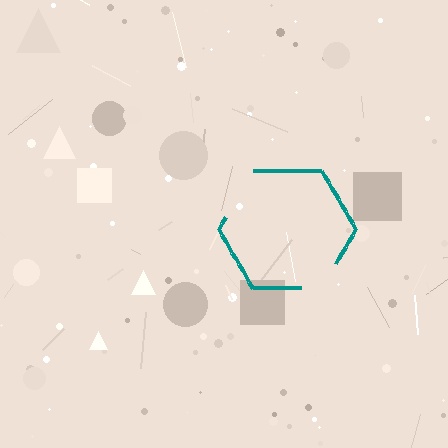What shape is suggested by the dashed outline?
The dashed outline suggests a hexagon.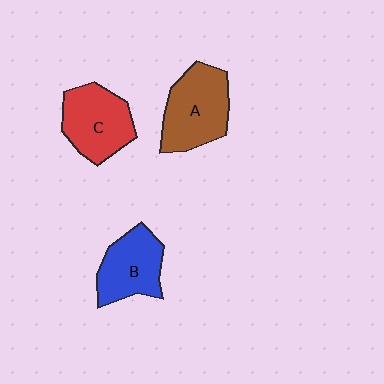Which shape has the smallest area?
Shape B (blue).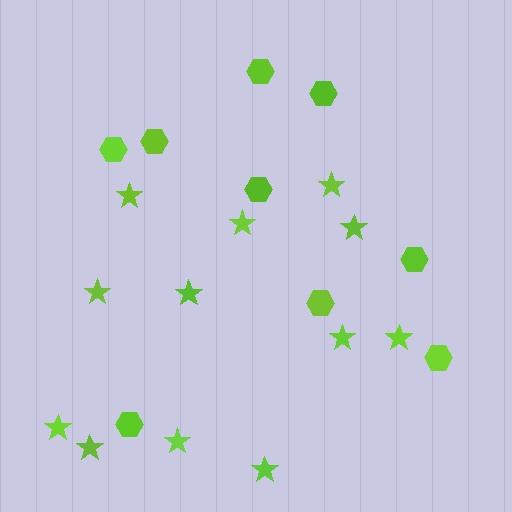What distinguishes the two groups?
There are 2 groups: one group of stars (12) and one group of hexagons (9).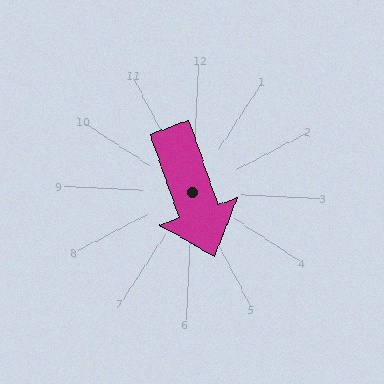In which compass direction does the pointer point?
South.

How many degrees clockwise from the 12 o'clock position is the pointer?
Approximately 158 degrees.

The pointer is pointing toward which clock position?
Roughly 5 o'clock.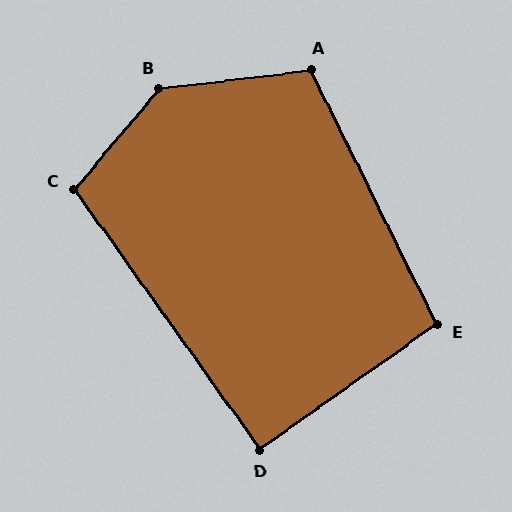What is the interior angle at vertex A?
Approximately 110 degrees (obtuse).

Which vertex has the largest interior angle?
B, at approximately 137 degrees.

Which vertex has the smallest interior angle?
D, at approximately 90 degrees.